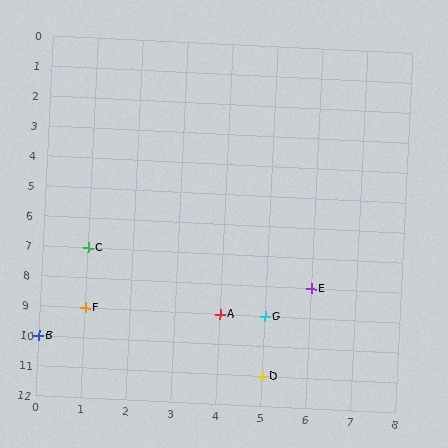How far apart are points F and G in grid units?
Points F and G are 4 columns apart.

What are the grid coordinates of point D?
Point D is at grid coordinates (5, 11).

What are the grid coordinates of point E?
Point E is at grid coordinates (6, 8).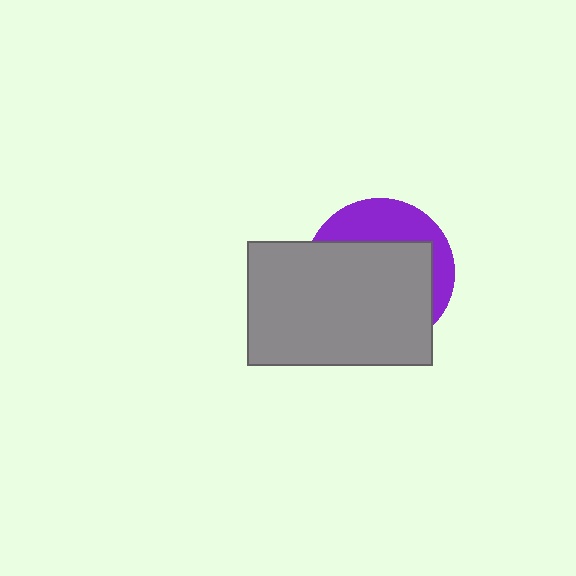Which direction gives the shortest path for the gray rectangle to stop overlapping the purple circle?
Moving down gives the shortest separation.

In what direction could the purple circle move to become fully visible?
The purple circle could move up. That would shift it out from behind the gray rectangle entirely.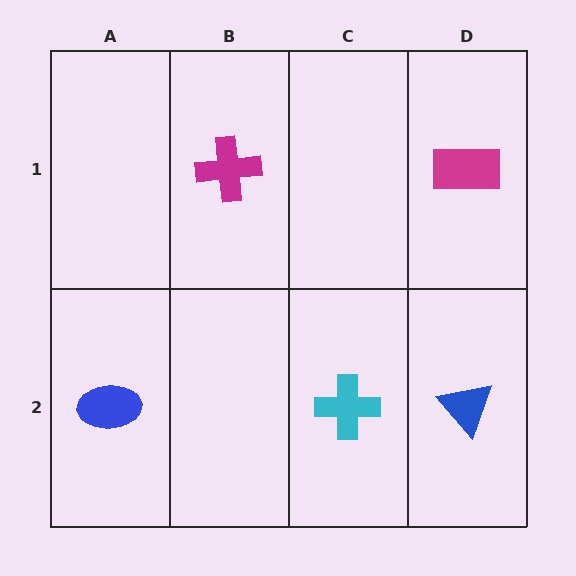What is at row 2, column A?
A blue ellipse.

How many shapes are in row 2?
3 shapes.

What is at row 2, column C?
A cyan cross.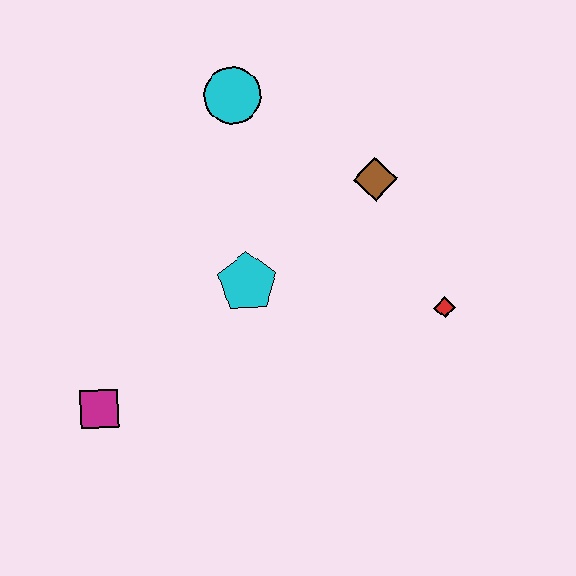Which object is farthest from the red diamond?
The magenta square is farthest from the red diamond.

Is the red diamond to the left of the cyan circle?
No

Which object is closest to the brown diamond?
The red diamond is closest to the brown diamond.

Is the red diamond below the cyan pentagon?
Yes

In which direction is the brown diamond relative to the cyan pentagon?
The brown diamond is to the right of the cyan pentagon.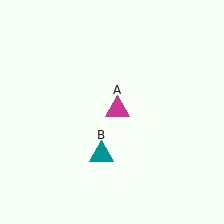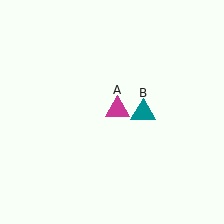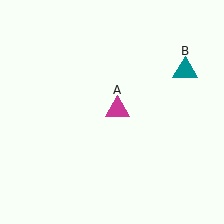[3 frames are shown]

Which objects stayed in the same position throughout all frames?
Magenta triangle (object A) remained stationary.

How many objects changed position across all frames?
1 object changed position: teal triangle (object B).